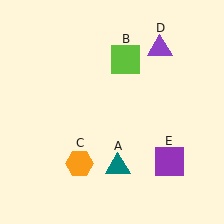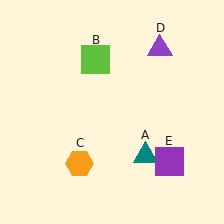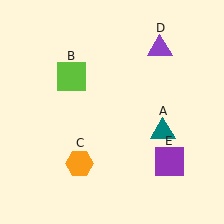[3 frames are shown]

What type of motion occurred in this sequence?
The teal triangle (object A), lime square (object B) rotated counterclockwise around the center of the scene.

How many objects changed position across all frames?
2 objects changed position: teal triangle (object A), lime square (object B).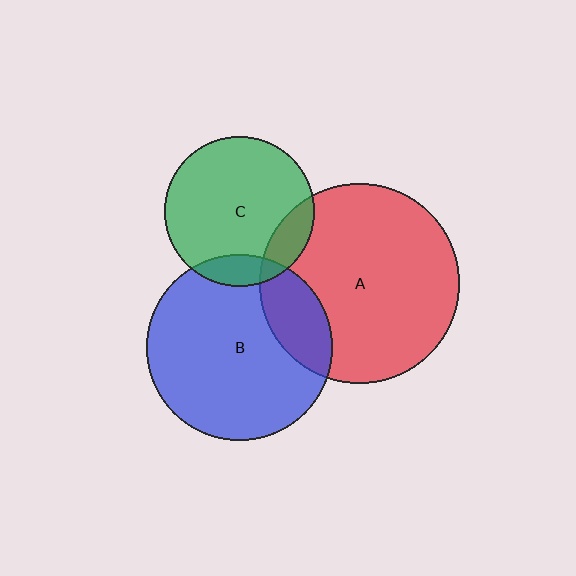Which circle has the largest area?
Circle A (red).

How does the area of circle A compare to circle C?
Approximately 1.8 times.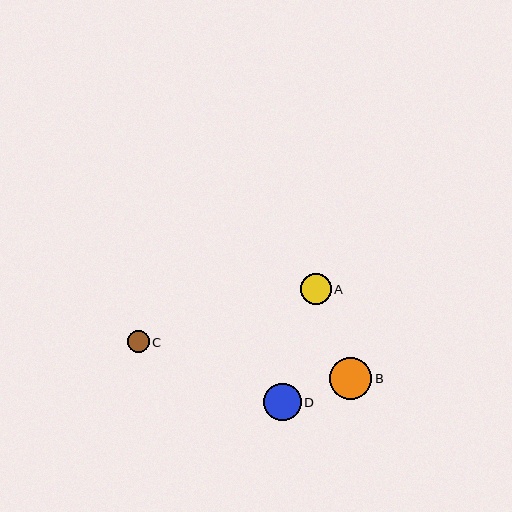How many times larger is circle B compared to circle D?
Circle B is approximately 1.1 times the size of circle D.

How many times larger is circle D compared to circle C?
Circle D is approximately 1.7 times the size of circle C.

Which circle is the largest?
Circle B is the largest with a size of approximately 42 pixels.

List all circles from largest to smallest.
From largest to smallest: B, D, A, C.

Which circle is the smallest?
Circle C is the smallest with a size of approximately 22 pixels.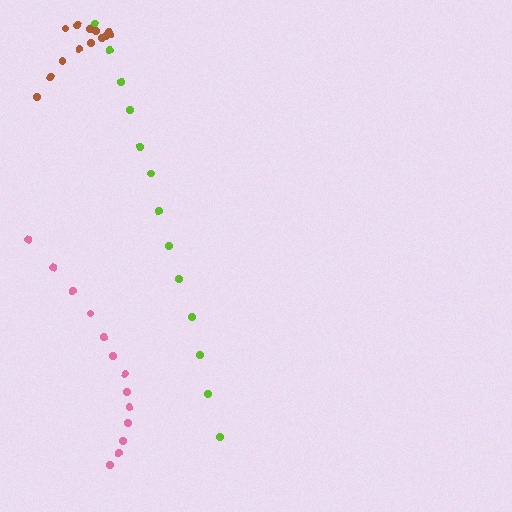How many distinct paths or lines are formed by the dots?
There are 3 distinct paths.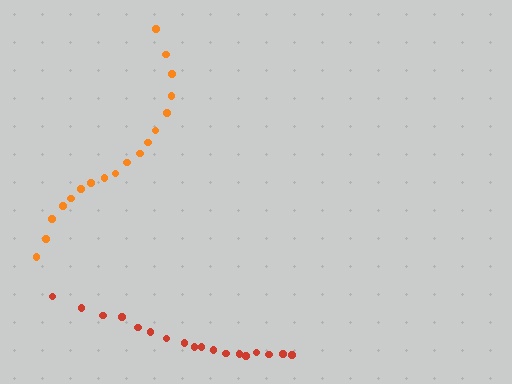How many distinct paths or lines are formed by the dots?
There are 2 distinct paths.